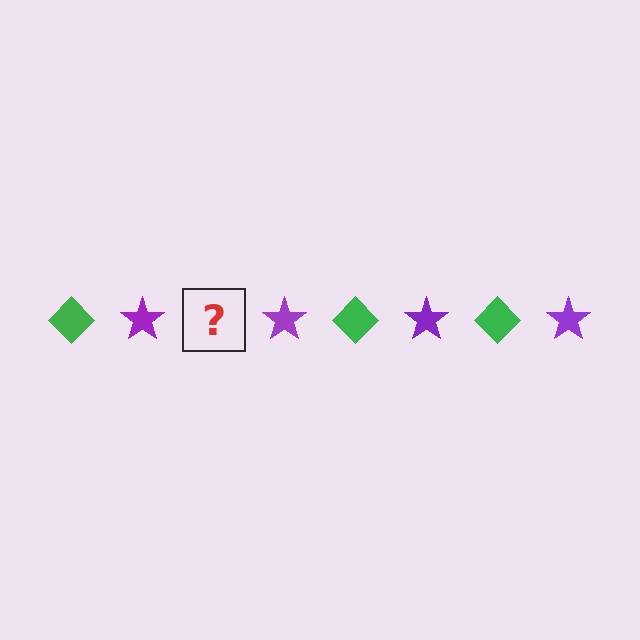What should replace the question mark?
The question mark should be replaced with a green diamond.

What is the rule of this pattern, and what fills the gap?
The rule is that the pattern alternates between green diamond and purple star. The gap should be filled with a green diamond.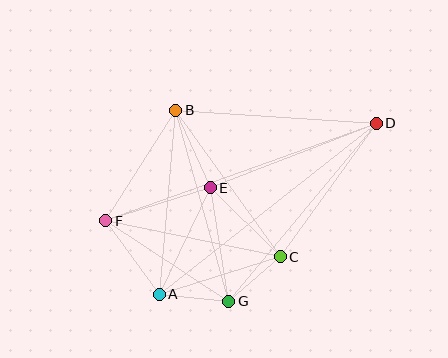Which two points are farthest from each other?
Points D and F are farthest from each other.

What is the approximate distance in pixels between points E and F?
The distance between E and F is approximately 110 pixels.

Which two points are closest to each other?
Points C and G are closest to each other.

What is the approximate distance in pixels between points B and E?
The distance between B and E is approximately 85 pixels.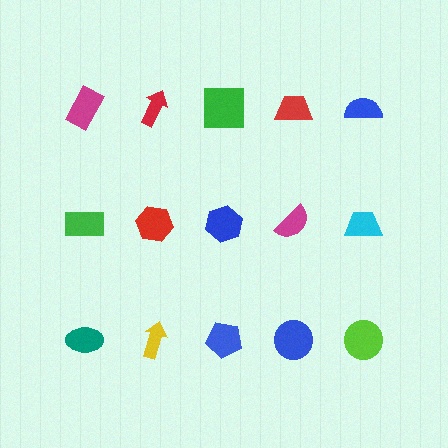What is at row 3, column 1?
A teal ellipse.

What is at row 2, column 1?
A green rectangle.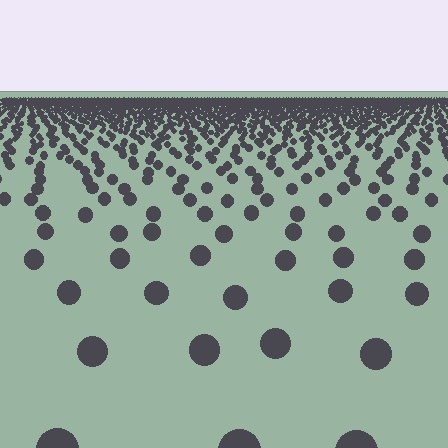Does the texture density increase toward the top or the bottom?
Density increases toward the top.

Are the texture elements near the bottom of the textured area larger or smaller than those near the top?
Larger. Near the bottom, elements are closer to the viewer and appear at a bigger on-screen size.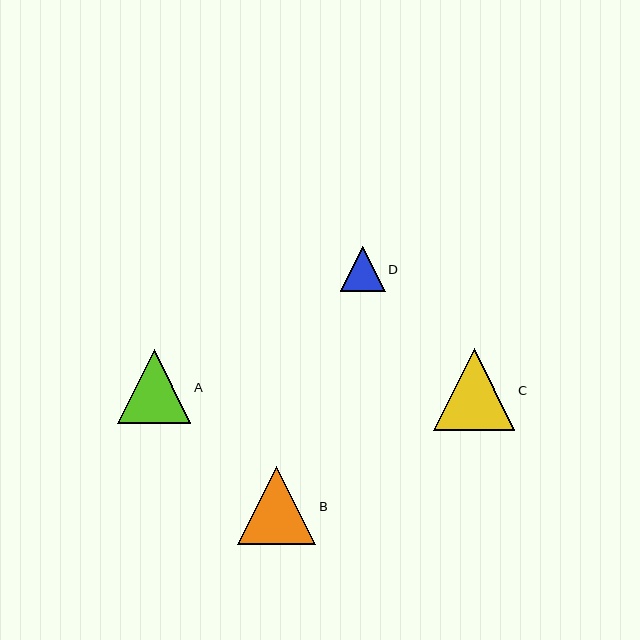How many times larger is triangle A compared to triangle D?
Triangle A is approximately 1.6 times the size of triangle D.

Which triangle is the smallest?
Triangle D is the smallest with a size of approximately 45 pixels.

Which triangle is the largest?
Triangle C is the largest with a size of approximately 82 pixels.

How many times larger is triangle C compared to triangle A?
Triangle C is approximately 1.1 times the size of triangle A.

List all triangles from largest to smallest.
From largest to smallest: C, B, A, D.